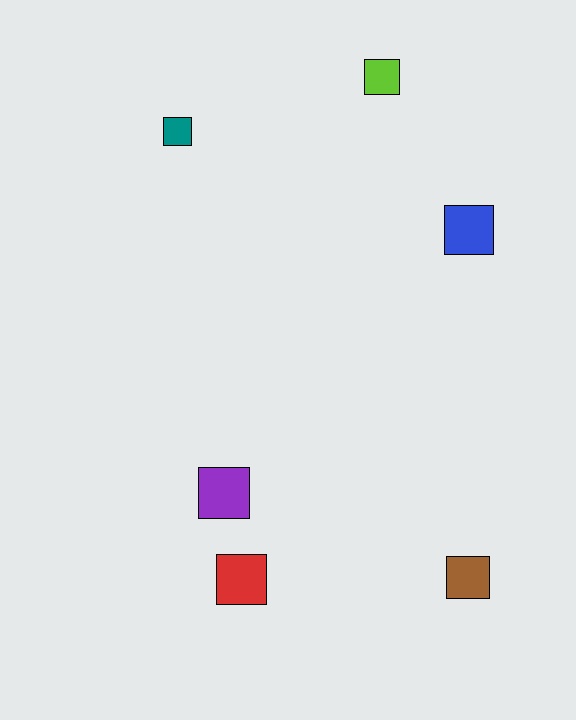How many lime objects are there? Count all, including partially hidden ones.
There is 1 lime object.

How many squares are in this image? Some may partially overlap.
There are 6 squares.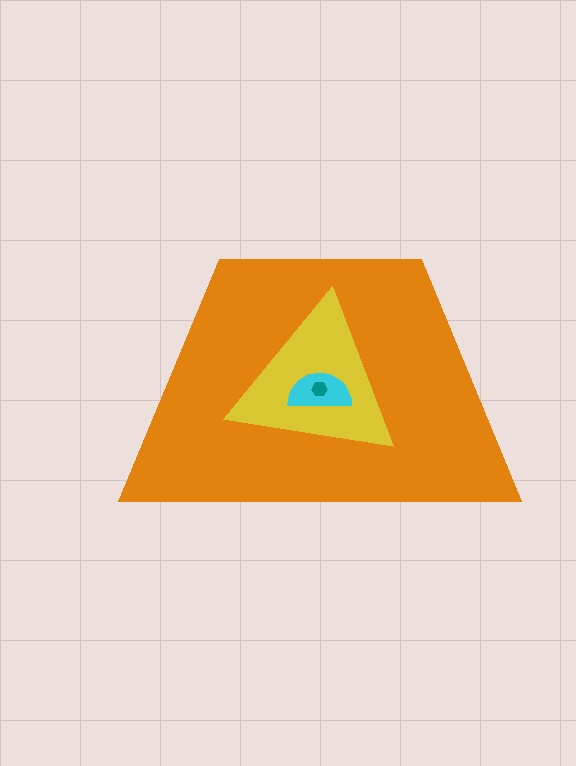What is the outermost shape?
The orange trapezoid.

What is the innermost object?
The teal hexagon.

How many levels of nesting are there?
4.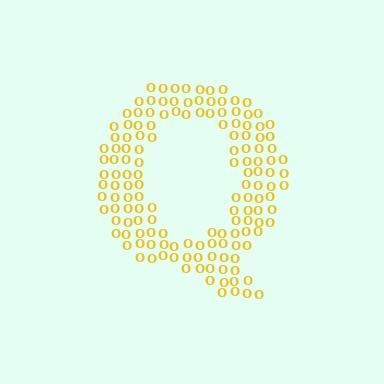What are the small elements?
The small elements are letter O's.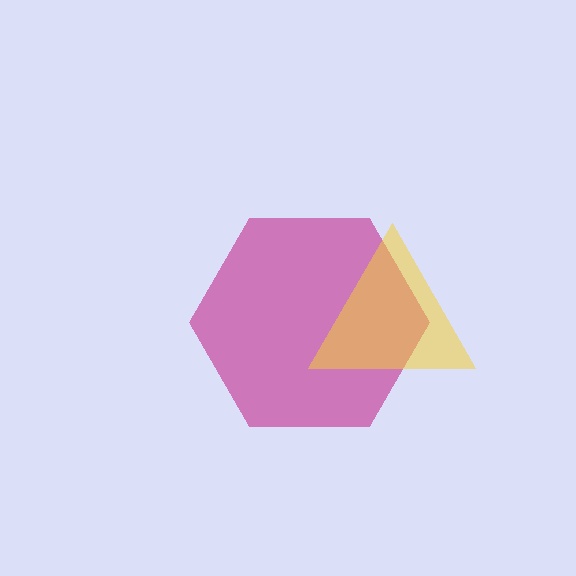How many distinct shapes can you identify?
There are 2 distinct shapes: a magenta hexagon, a yellow triangle.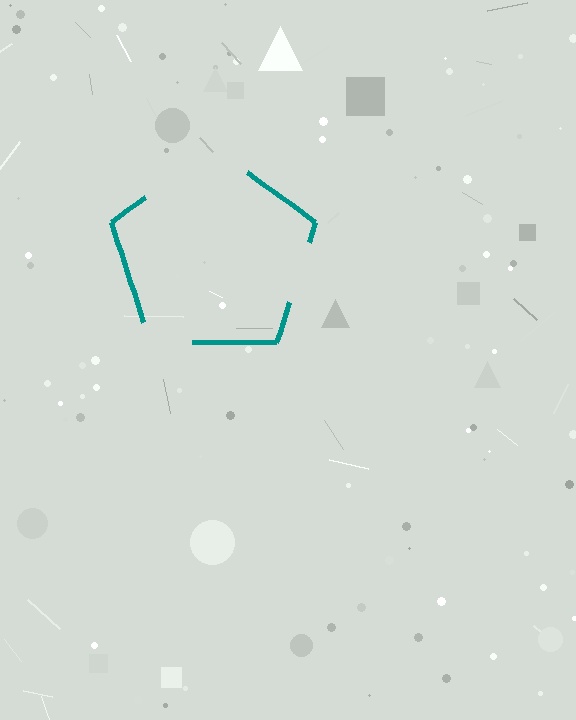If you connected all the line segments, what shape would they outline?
They would outline a pentagon.